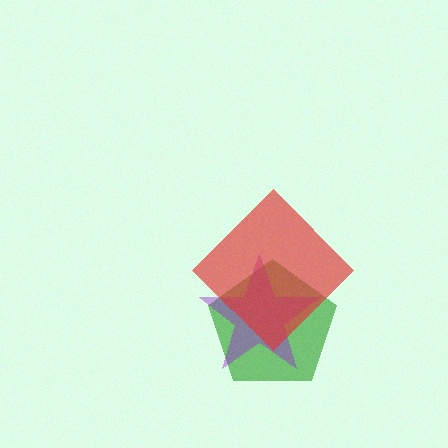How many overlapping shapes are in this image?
There are 3 overlapping shapes in the image.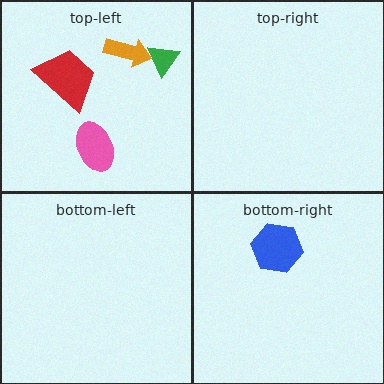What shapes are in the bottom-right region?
The blue hexagon.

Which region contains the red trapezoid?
The top-left region.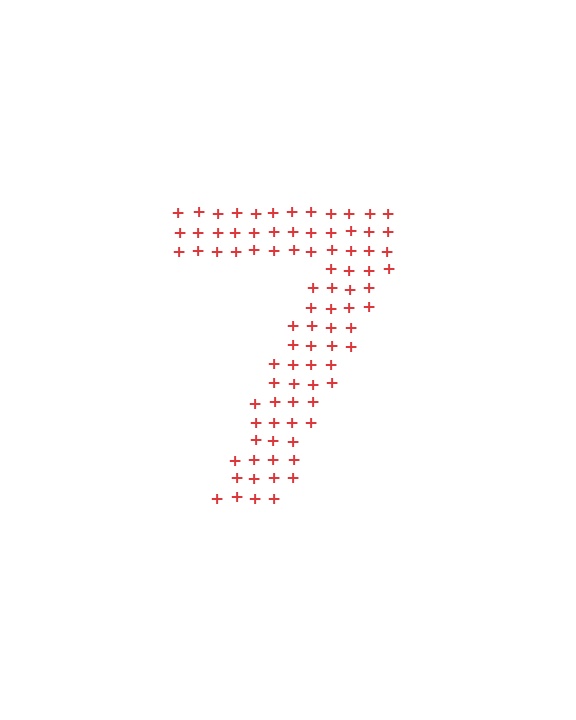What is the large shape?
The large shape is the digit 7.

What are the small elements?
The small elements are plus signs.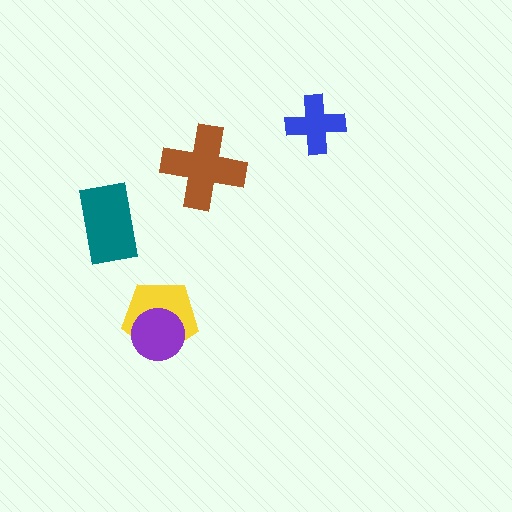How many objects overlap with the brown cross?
0 objects overlap with the brown cross.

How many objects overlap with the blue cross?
0 objects overlap with the blue cross.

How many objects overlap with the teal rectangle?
0 objects overlap with the teal rectangle.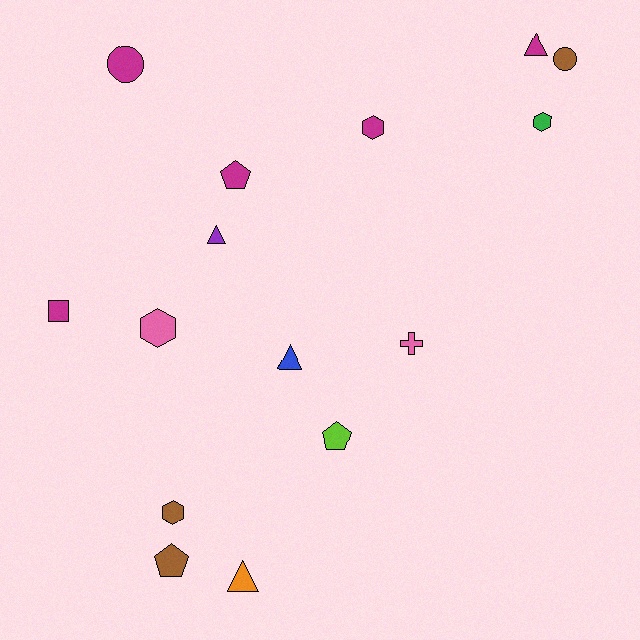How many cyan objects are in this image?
There are no cyan objects.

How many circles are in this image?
There are 2 circles.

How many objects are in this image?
There are 15 objects.